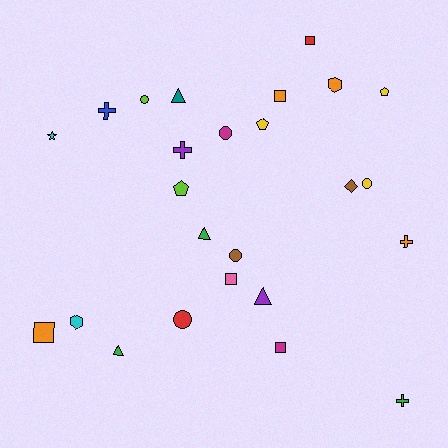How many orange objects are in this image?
There are 4 orange objects.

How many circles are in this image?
There are 5 circles.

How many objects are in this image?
There are 25 objects.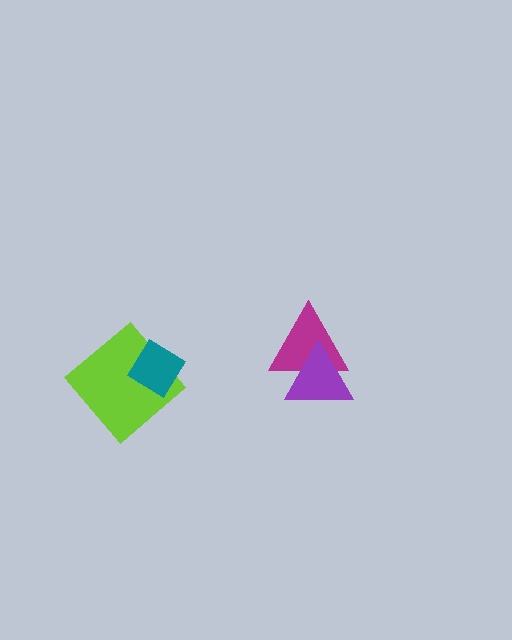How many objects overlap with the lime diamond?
1 object overlaps with the lime diamond.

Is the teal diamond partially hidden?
No, no other shape covers it.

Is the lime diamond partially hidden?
Yes, it is partially covered by another shape.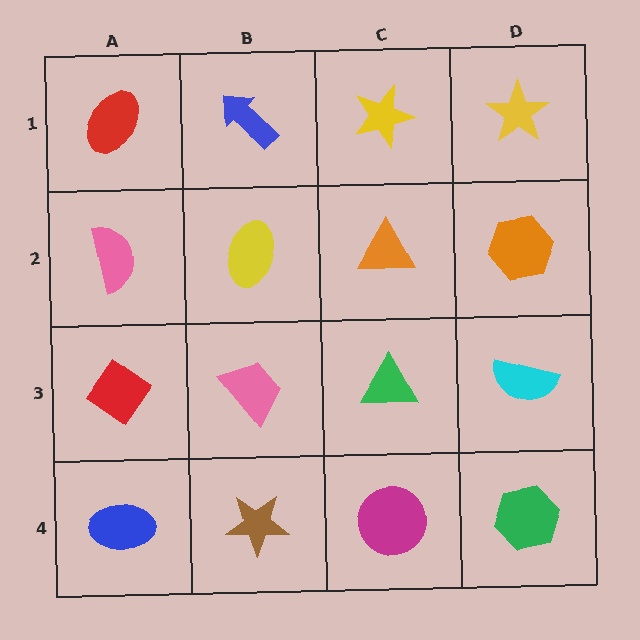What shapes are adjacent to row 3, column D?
An orange hexagon (row 2, column D), a green hexagon (row 4, column D), a green triangle (row 3, column C).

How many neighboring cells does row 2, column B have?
4.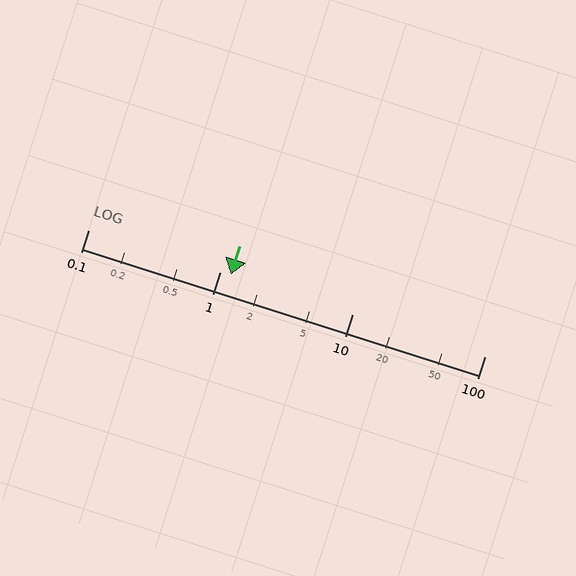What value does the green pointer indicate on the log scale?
The pointer indicates approximately 1.2.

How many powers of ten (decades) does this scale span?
The scale spans 3 decades, from 0.1 to 100.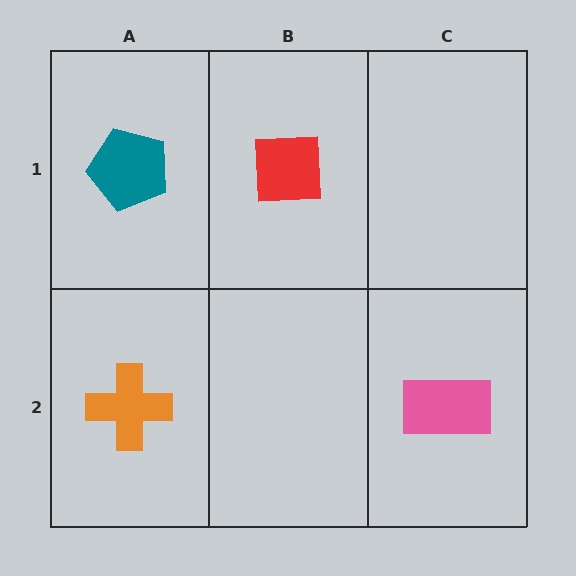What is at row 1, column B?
A red square.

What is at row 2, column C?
A pink rectangle.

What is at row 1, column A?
A teal pentagon.